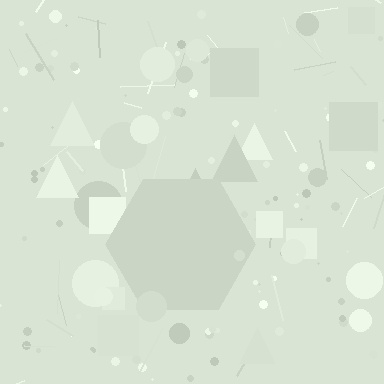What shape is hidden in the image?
A hexagon is hidden in the image.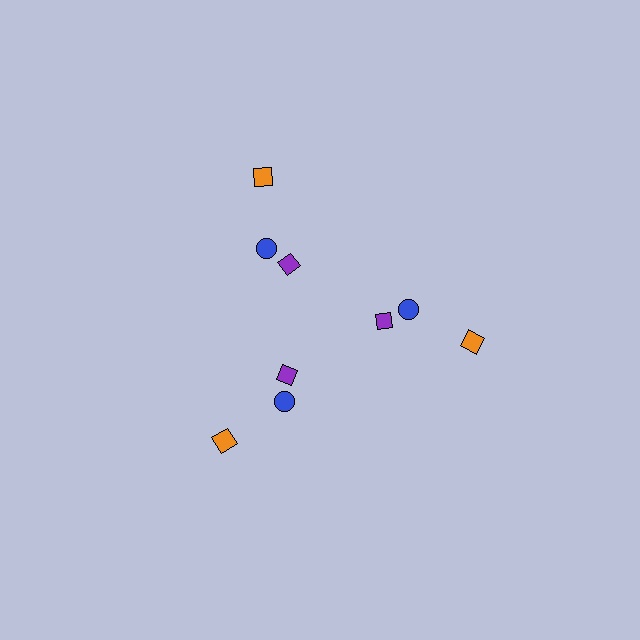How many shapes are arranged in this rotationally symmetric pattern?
There are 9 shapes, arranged in 3 groups of 3.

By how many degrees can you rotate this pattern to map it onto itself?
The pattern maps onto itself every 120 degrees of rotation.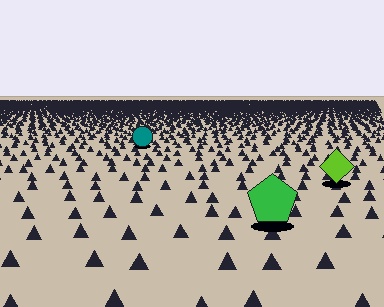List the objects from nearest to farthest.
From nearest to farthest: the green pentagon, the lime diamond, the teal circle.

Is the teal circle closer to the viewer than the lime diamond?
No. The lime diamond is closer — you can tell from the texture gradient: the ground texture is coarser near it.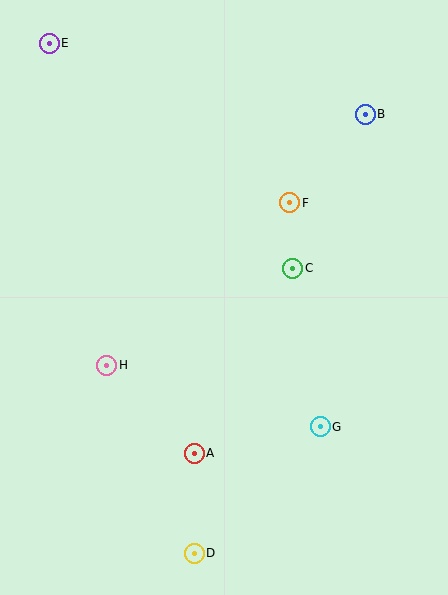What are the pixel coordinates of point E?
Point E is at (49, 43).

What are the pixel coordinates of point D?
Point D is at (194, 553).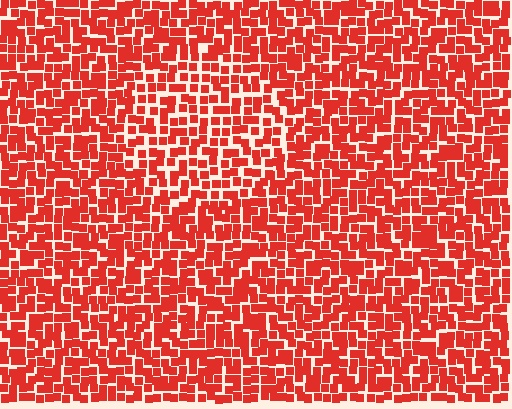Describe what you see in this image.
The image contains small red elements arranged at two different densities. A circle-shaped region is visible where the elements are less densely packed than the surrounding area.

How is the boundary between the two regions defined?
The boundary is defined by a change in element density (approximately 1.4x ratio). All elements are the same color, size, and shape.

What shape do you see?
I see a circle.